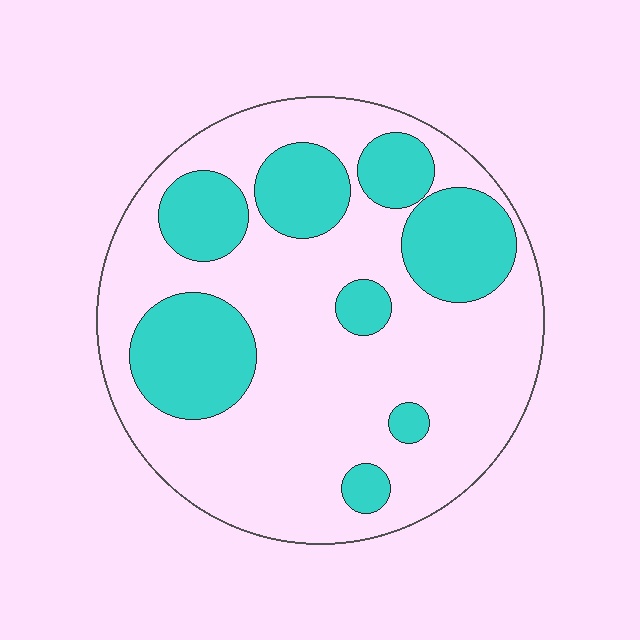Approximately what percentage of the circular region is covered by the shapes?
Approximately 30%.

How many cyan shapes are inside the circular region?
8.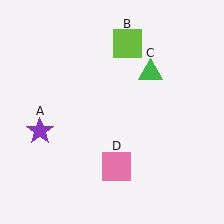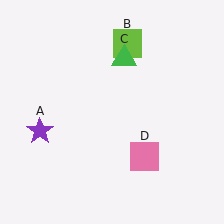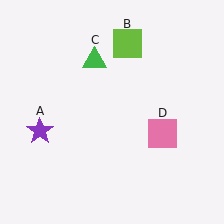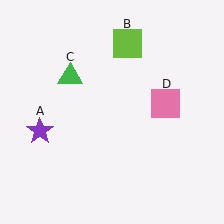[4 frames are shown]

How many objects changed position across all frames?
2 objects changed position: green triangle (object C), pink square (object D).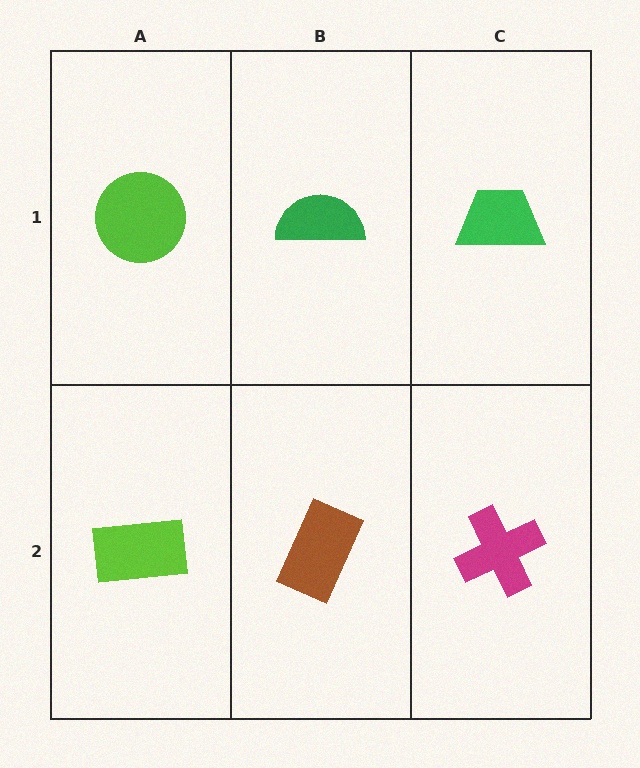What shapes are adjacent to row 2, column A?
A lime circle (row 1, column A), a brown rectangle (row 2, column B).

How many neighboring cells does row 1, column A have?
2.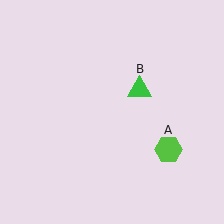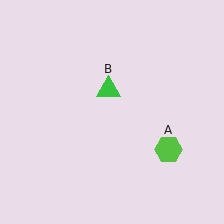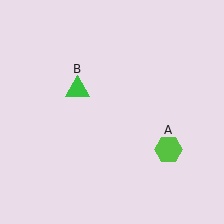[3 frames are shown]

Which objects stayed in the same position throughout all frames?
Lime hexagon (object A) remained stationary.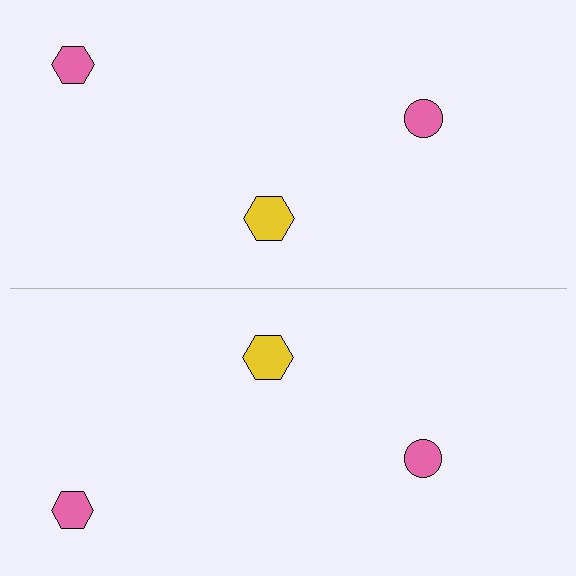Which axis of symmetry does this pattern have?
The pattern has a horizontal axis of symmetry running through the center of the image.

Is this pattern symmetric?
Yes, this pattern has bilateral (reflection) symmetry.